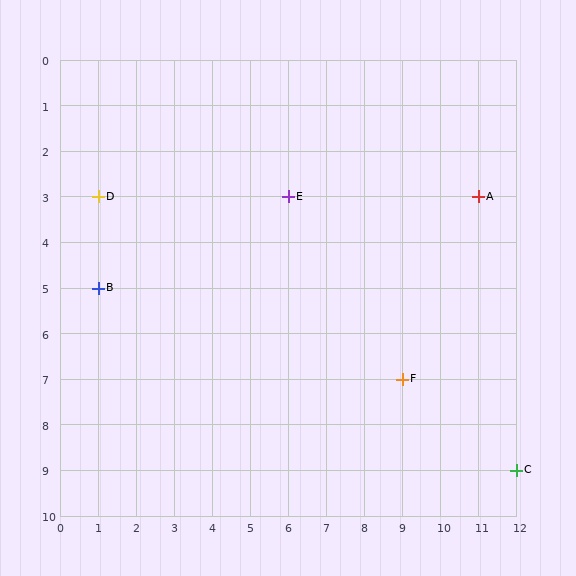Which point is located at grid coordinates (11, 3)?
Point A is at (11, 3).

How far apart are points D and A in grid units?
Points D and A are 10 columns apart.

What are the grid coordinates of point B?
Point B is at grid coordinates (1, 5).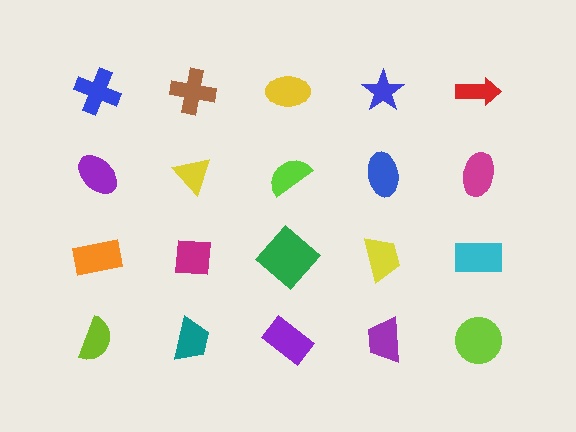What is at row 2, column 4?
A blue ellipse.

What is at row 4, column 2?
A teal trapezoid.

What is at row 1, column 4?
A blue star.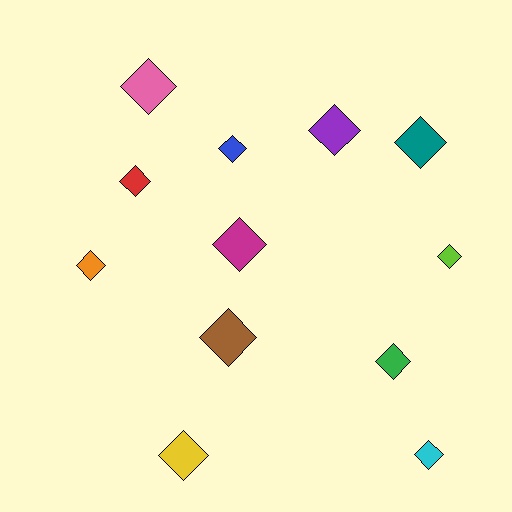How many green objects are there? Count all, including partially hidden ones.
There is 1 green object.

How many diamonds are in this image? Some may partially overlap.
There are 12 diamonds.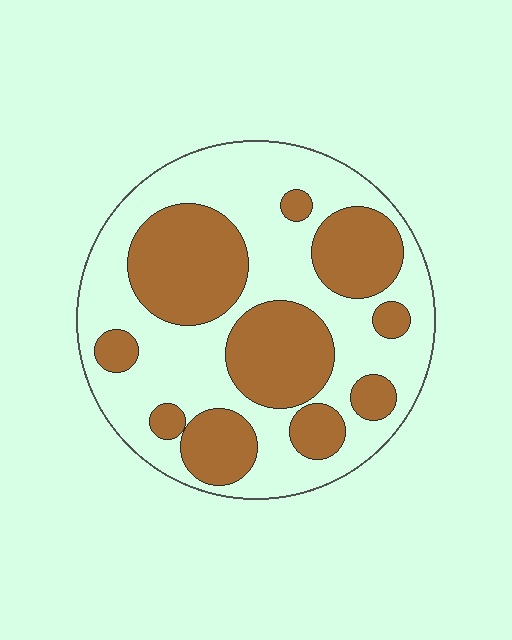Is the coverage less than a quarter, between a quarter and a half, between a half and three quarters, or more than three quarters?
Between a quarter and a half.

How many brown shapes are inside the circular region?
10.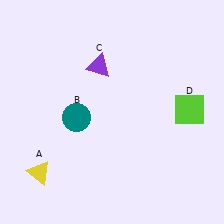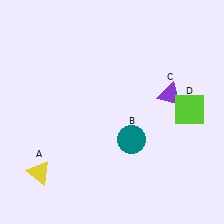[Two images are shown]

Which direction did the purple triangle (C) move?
The purple triangle (C) moved right.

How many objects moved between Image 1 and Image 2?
2 objects moved between the two images.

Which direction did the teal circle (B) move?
The teal circle (B) moved right.